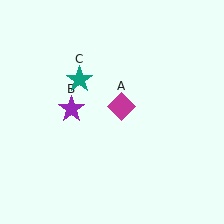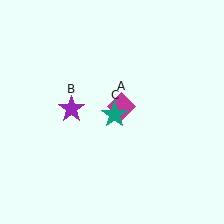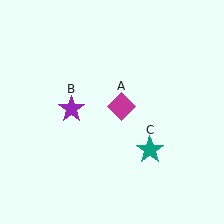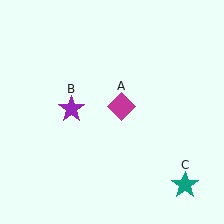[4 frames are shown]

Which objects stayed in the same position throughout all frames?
Magenta diamond (object A) and purple star (object B) remained stationary.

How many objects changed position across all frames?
1 object changed position: teal star (object C).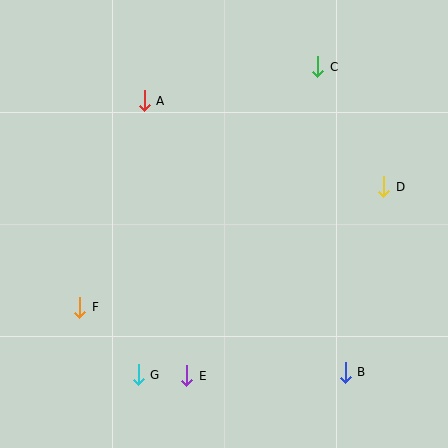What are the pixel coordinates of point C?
Point C is at (318, 67).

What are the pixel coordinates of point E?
Point E is at (187, 376).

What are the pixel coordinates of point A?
Point A is at (144, 101).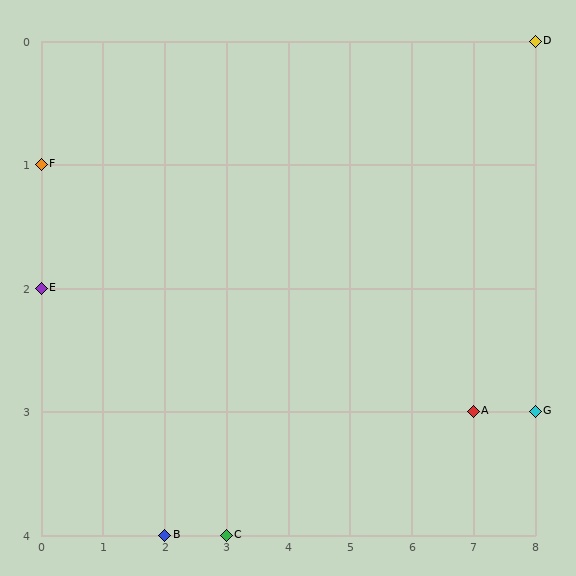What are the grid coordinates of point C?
Point C is at grid coordinates (3, 4).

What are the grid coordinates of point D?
Point D is at grid coordinates (8, 0).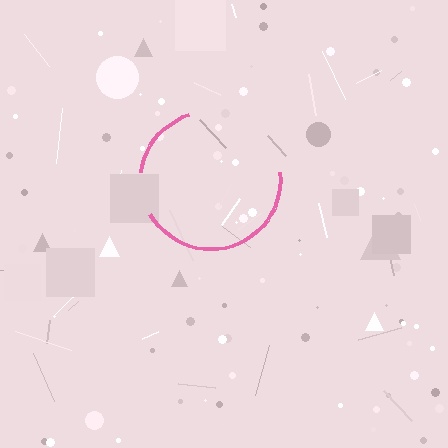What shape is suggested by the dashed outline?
The dashed outline suggests a circle.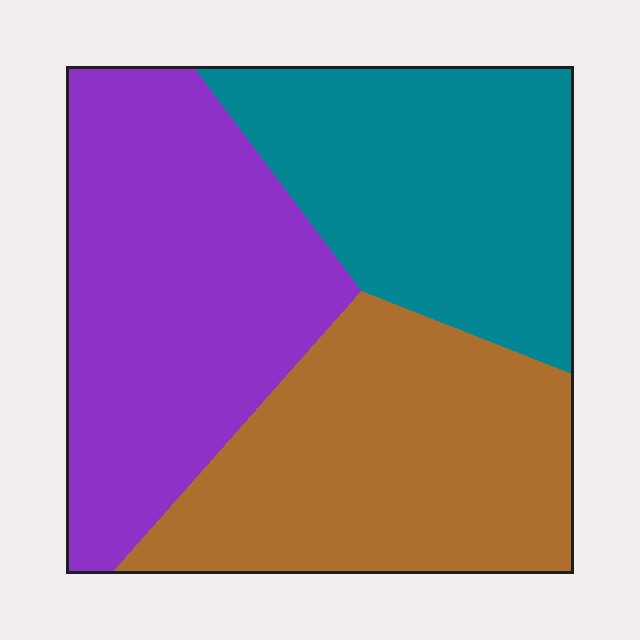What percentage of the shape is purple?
Purple covers 37% of the shape.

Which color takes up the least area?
Teal, at roughly 30%.